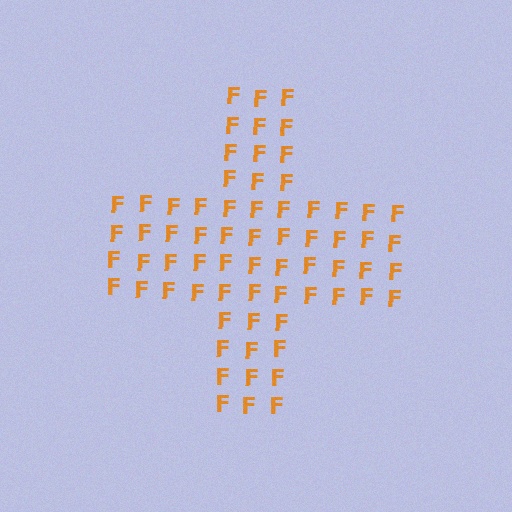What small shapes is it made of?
It is made of small letter F's.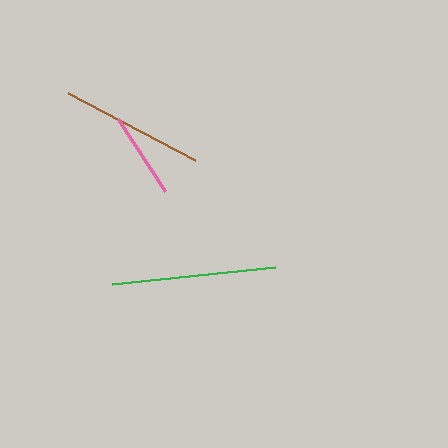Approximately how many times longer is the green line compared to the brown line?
The green line is approximately 1.1 times the length of the brown line.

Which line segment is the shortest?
The pink line is the shortest at approximately 86 pixels.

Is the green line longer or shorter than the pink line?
The green line is longer than the pink line.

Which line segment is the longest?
The green line is the longest at approximately 164 pixels.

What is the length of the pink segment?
The pink segment is approximately 86 pixels long.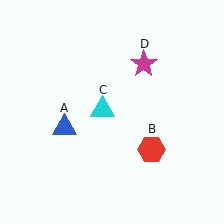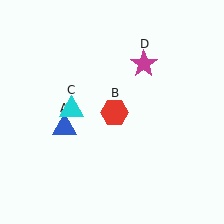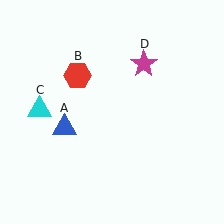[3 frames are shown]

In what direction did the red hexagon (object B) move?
The red hexagon (object B) moved up and to the left.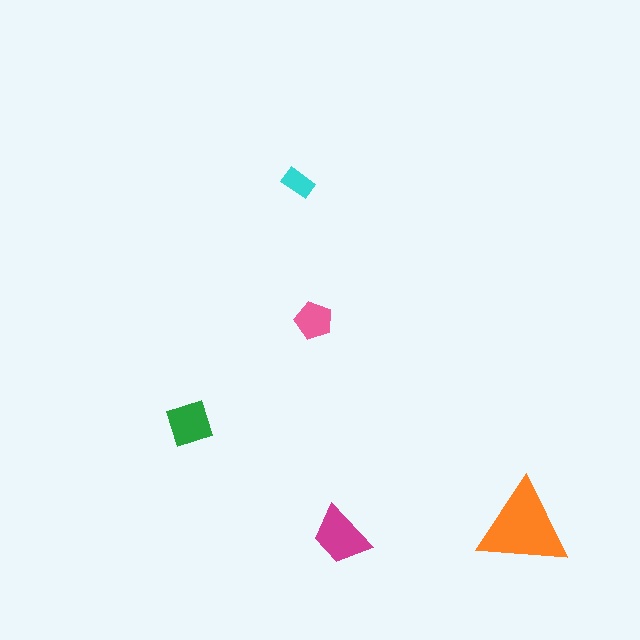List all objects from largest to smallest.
The orange triangle, the magenta trapezoid, the green diamond, the pink pentagon, the cyan rectangle.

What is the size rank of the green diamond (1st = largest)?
3rd.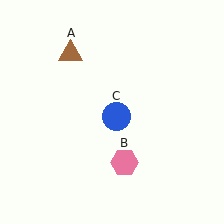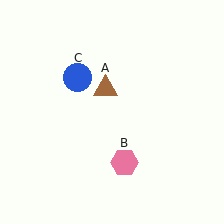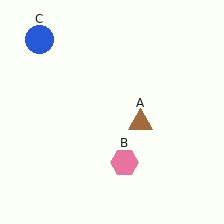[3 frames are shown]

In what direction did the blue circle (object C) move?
The blue circle (object C) moved up and to the left.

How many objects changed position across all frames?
2 objects changed position: brown triangle (object A), blue circle (object C).